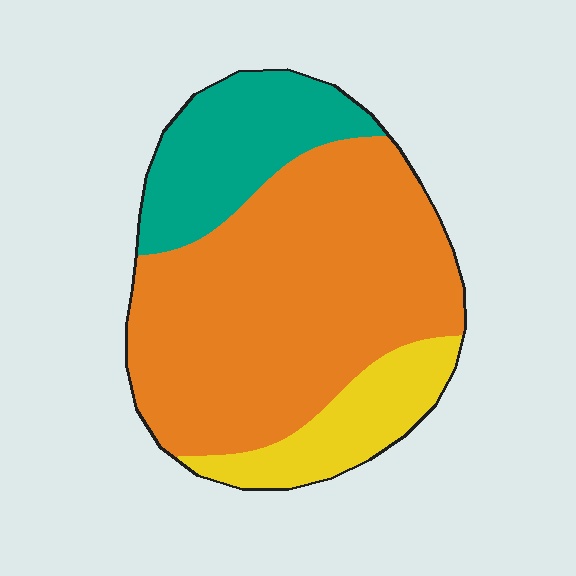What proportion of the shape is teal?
Teal takes up about one fifth (1/5) of the shape.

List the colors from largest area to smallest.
From largest to smallest: orange, teal, yellow.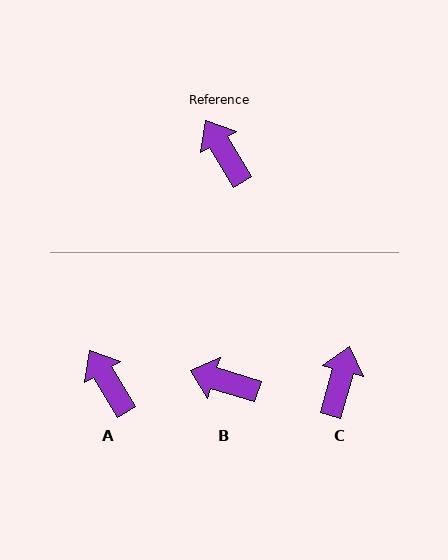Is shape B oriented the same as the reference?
No, it is off by about 42 degrees.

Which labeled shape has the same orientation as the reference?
A.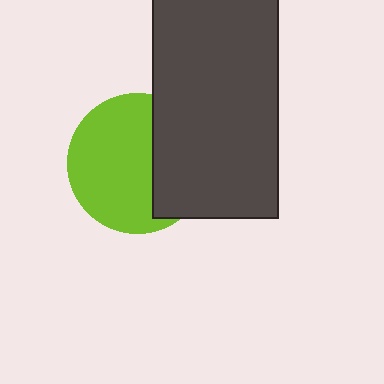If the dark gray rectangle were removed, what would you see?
You would see the complete lime circle.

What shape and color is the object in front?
The object in front is a dark gray rectangle.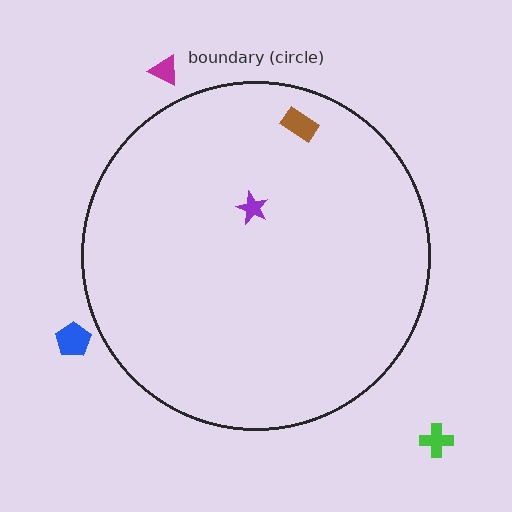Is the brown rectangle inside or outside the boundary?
Inside.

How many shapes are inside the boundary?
2 inside, 3 outside.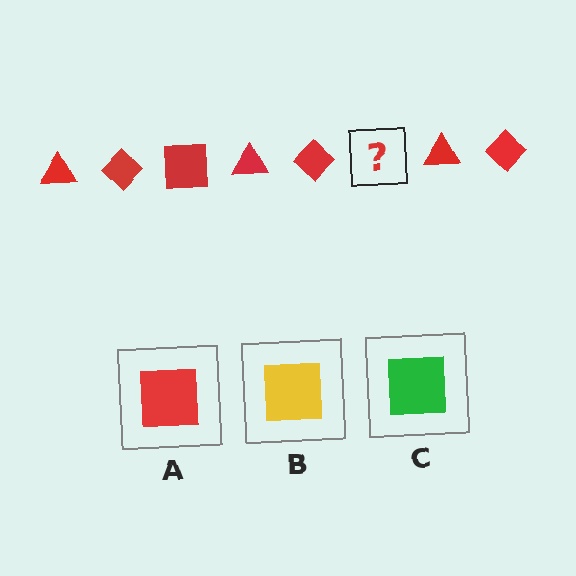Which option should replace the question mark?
Option A.